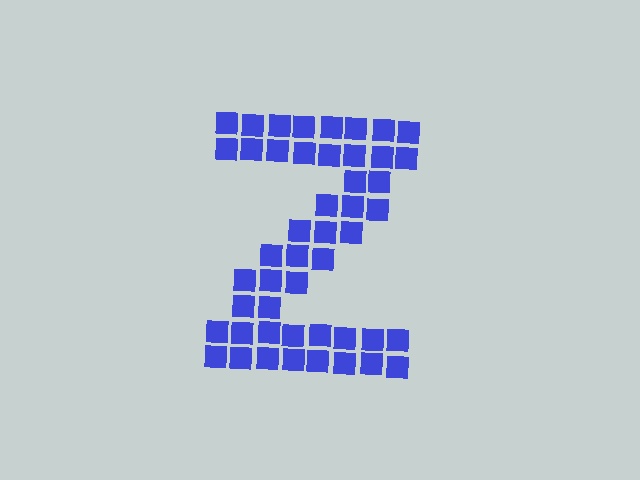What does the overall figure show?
The overall figure shows the letter Z.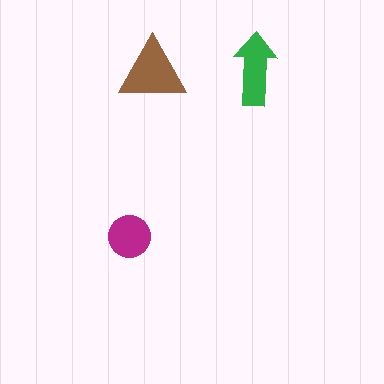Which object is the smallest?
The magenta circle.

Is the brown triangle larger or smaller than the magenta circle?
Larger.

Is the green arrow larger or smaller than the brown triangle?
Smaller.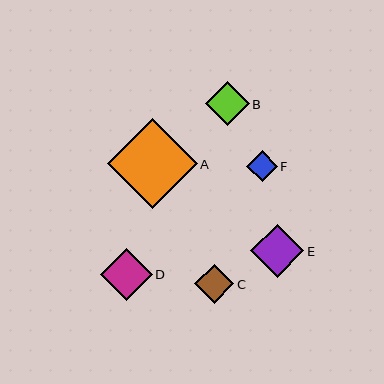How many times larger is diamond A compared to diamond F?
Diamond A is approximately 2.9 times the size of diamond F.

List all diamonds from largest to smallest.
From largest to smallest: A, E, D, B, C, F.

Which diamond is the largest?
Diamond A is the largest with a size of approximately 90 pixels.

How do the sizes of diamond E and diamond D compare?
Diamond E and diamond D are approximately the same size.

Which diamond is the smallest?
Diamond F is the smallest with a size of approximately 31 pixels.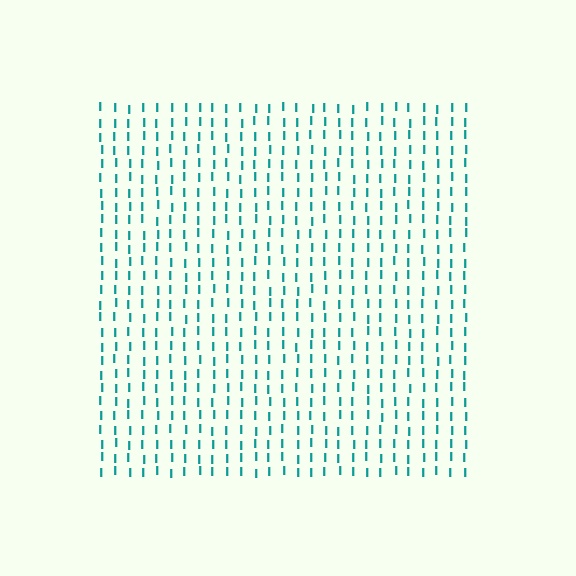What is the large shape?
The large shape is a square.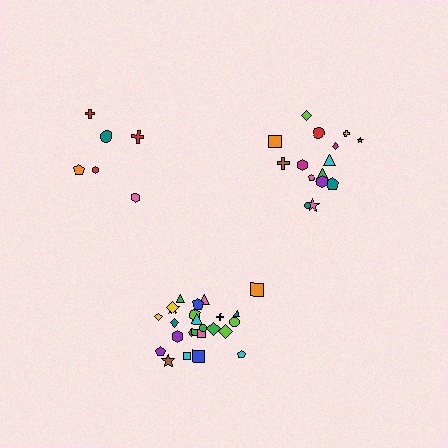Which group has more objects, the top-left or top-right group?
The top-right group.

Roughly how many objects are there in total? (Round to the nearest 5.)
Roughly 45 objects in total.